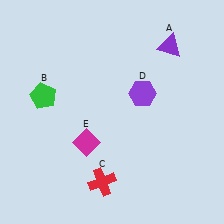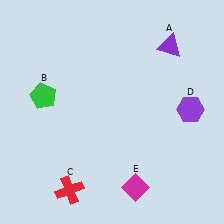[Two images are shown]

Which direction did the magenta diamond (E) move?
The magenta diamond (E) moved right.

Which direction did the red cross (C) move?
The red cross (C) moved left.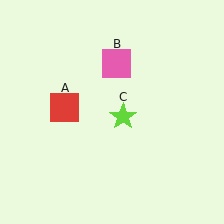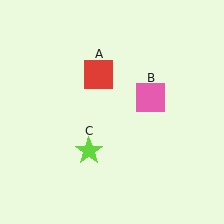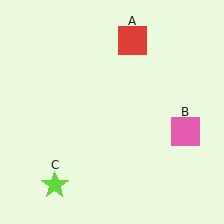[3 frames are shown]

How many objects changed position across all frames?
3 objects changed position: red square (object A), pink square (object B), lime star (object C).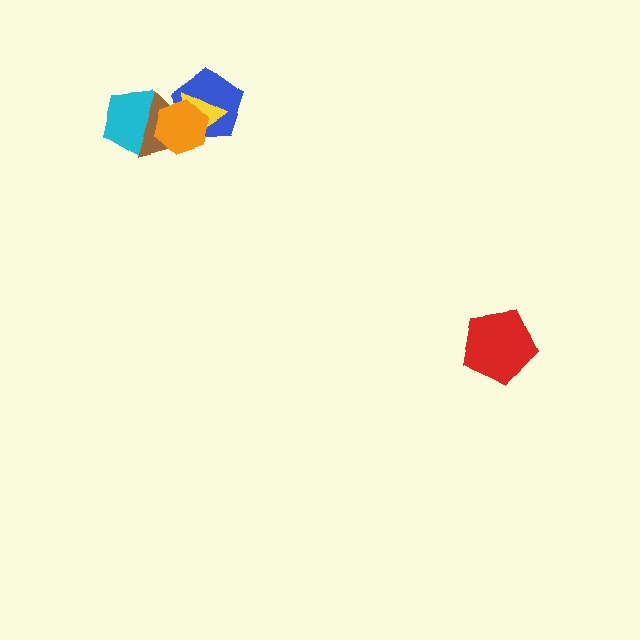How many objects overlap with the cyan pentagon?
2 objects overlap with the cyan pentagon.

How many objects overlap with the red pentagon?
0 objects overlap with the red pentagon.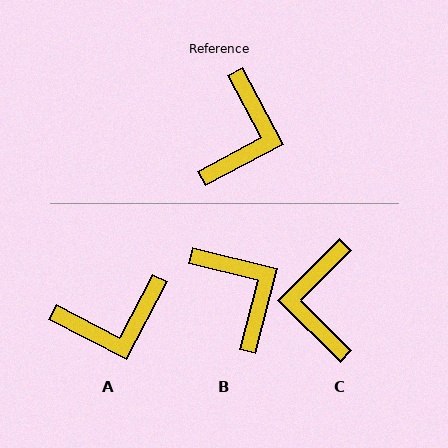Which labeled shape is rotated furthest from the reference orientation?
C, about 163 degrees away.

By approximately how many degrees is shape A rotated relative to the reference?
Approximately 55 degrees clockwise.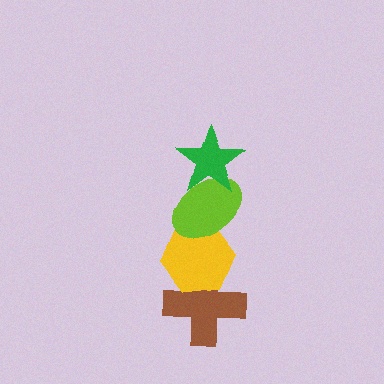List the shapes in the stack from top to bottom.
From top to bottom: the green star, the lime ellipse, the yellow hexagon, the brown cross.